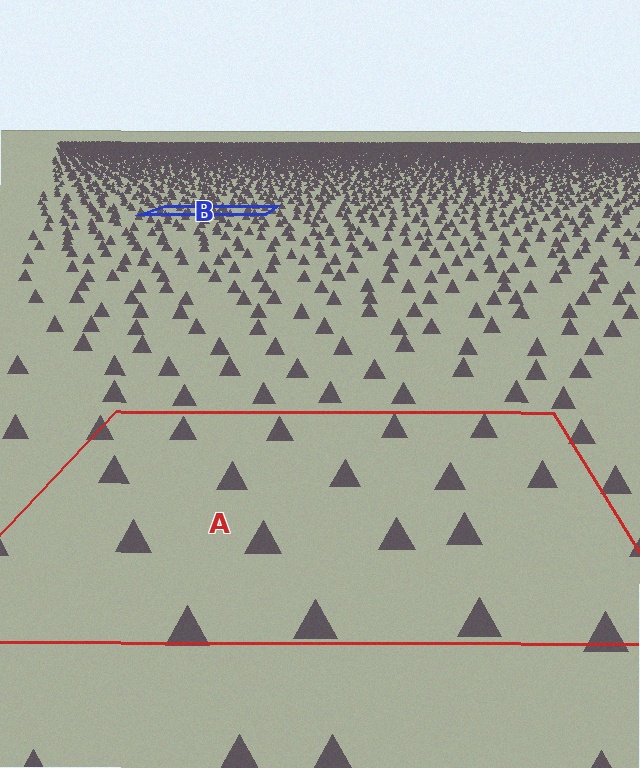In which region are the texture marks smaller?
The texture marks are smaller in region B, because it is farther away.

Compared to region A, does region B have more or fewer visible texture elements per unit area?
Region B has more texture elements per unit area — they are packed more densely because it is farther away.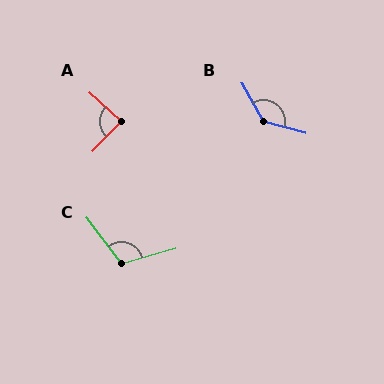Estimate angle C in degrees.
Approximately 111 degrees.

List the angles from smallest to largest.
A (88°), C (111°), B (134°).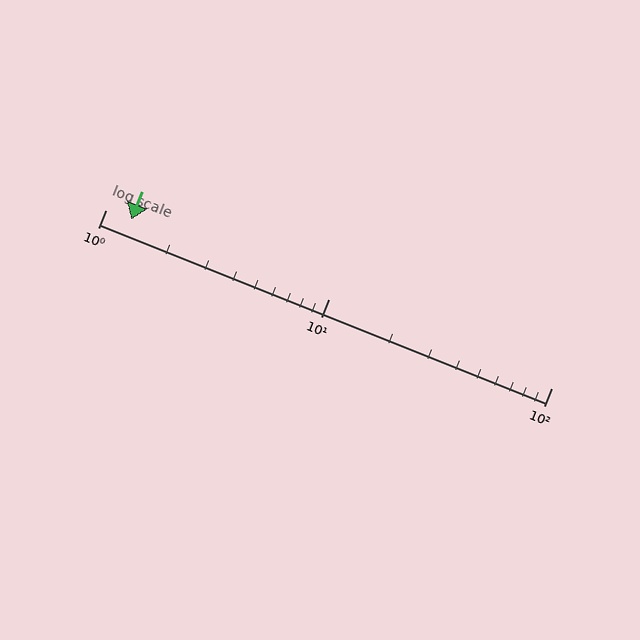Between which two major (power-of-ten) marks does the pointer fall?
The pointer is between 1 and 10.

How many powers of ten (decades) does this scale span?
The scale spans 2 decades, from 1 to 100.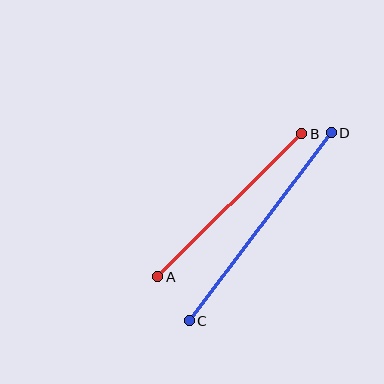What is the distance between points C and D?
The distance is approximately 235 pixels.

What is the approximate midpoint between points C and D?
The midpoint is at approximately (260, 227) pixels.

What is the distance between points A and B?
The distance is approximately 203 pixels.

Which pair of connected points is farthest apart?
Points C and D are farthest apart.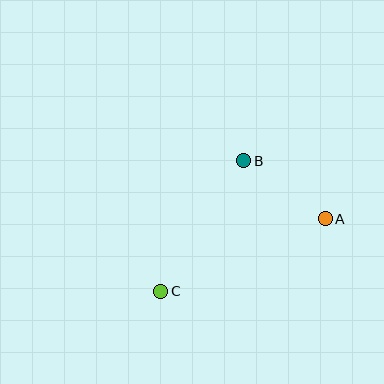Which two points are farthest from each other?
Points A and C are farthest from each other.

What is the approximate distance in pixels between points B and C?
The distance between B and C is approximately 155 pixels.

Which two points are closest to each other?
Points A and B are closest to each other.